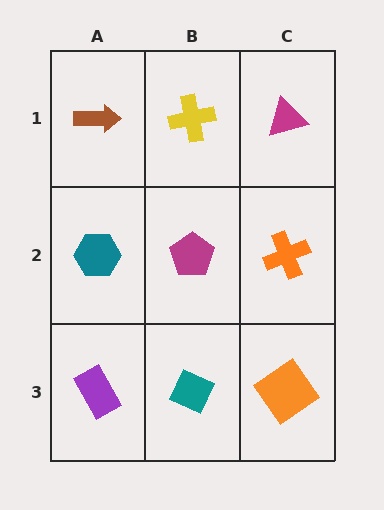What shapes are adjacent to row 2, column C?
A magenta triangle (row 1, column C), an orange diamond (row 3, column C), a magenta pentagon (row 2, column B).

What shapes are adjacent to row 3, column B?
A magenta pentagon (row 2, column B), a purple rectangle (row 3, column A), an orange diamond (row 3, column C).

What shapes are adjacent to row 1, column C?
An orange cross (row 2, column C), a yellow cross (row 1, column B).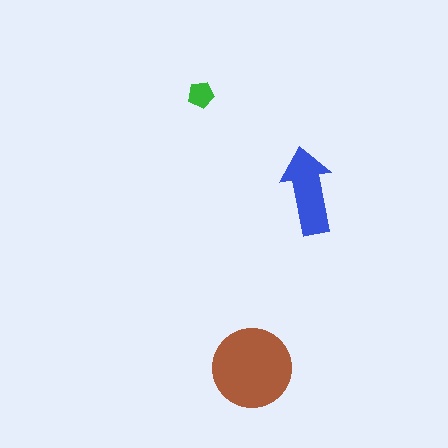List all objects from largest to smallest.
The brown circle, the blue arrow, the green pentagon.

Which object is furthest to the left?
The green pentagon is leftmost.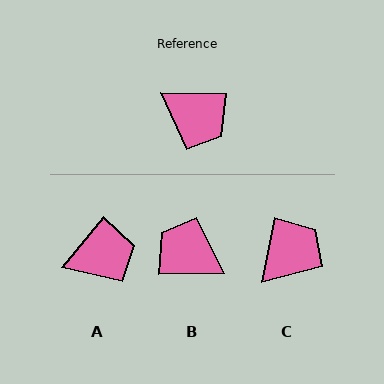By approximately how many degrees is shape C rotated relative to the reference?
Approximately 80 degrees counter-clockwise.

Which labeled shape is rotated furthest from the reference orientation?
B, about 178 degrees away.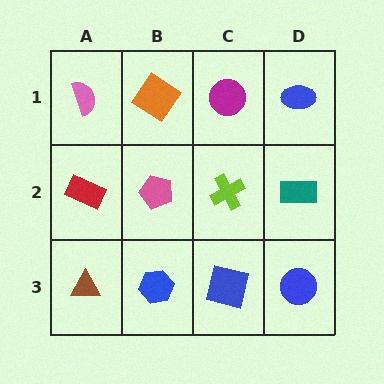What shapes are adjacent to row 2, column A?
A pink semicircle (row 1, column A), a brown triangle (row 3, column A), a pink pentagon (row 2, column B).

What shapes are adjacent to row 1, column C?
A lime cross (row 2, column C), an orange diamond (row 1, column B), a blue ellipse (row 1, column D).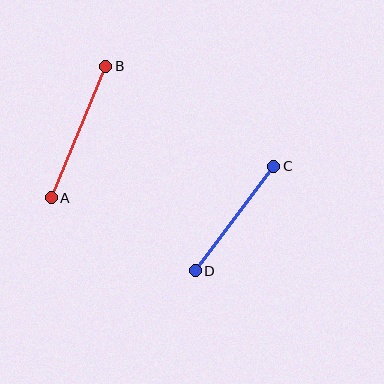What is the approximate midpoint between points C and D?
The midpoint is at approximately (234, 219) pixels.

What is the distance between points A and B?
The distance is approximately 142 pixels.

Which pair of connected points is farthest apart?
Points A and B are farthest apart.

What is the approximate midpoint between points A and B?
The midpoint is at approximately (78, 132) pixels.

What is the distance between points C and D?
The distance is approximately 131 pixels.